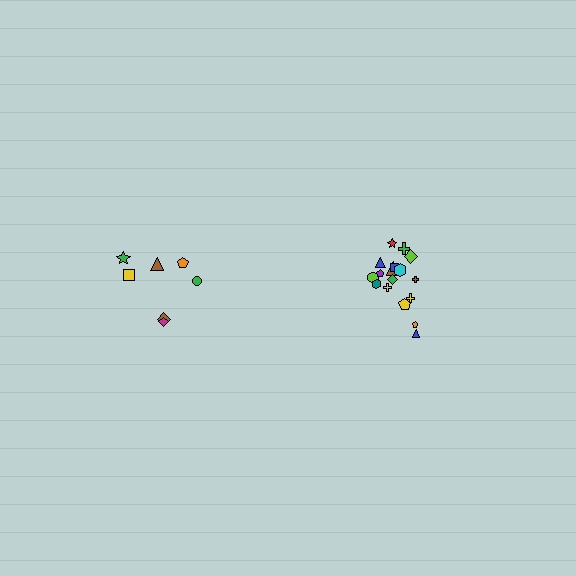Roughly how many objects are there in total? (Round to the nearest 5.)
Roughly 25 objects in total.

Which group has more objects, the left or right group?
The right group.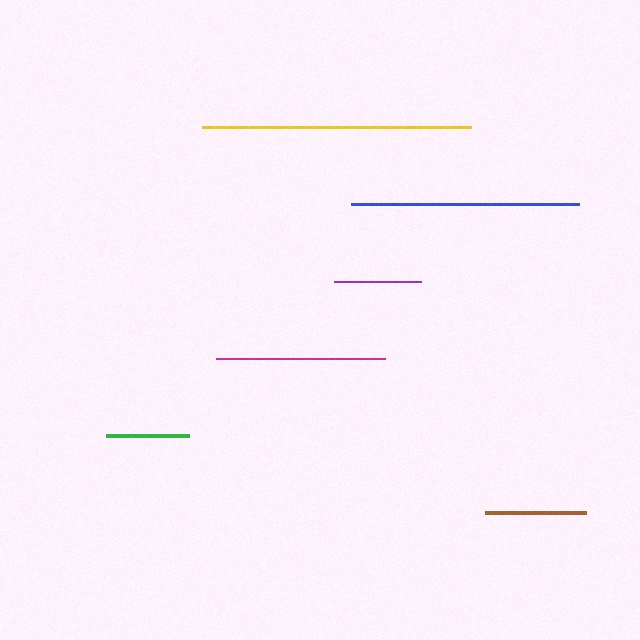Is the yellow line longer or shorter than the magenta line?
The yellow line is longer than the magenta line.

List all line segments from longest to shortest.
From longest to shortest: yellow, blue, magenta, brown, purple, green.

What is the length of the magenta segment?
The magenta segment is approximately 168 pixels long.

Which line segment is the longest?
The yellow line is the longest at approximately 269 pixels.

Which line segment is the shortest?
The green line is the shortest at approximately 83 pixels.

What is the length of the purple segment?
The purple segment is approximately 87 pixels long.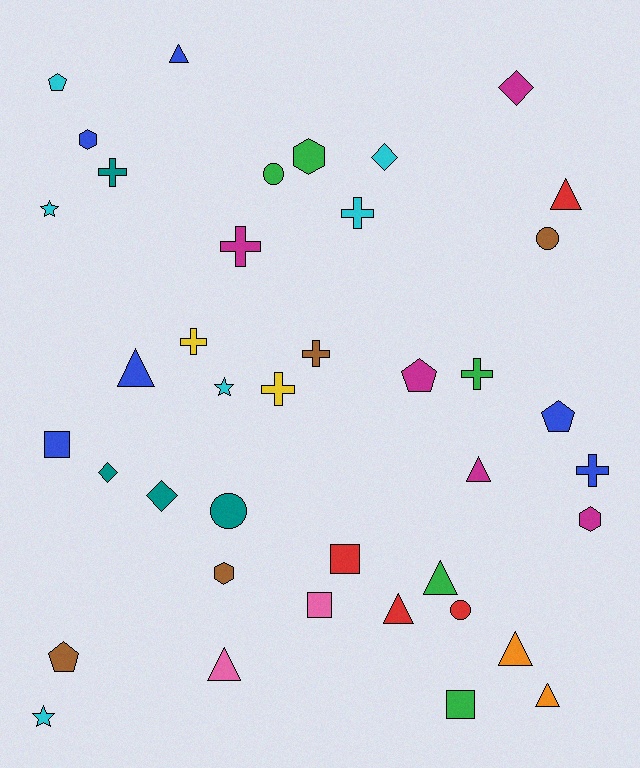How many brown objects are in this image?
There are 4 brown objects.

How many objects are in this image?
There are 40 objects.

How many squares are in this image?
There are 4 squares.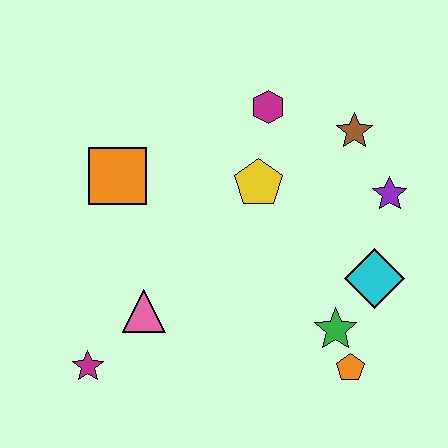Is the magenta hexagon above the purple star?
Yes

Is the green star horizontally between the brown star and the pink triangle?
Yes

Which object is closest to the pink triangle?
The magenta star is closest to the pink triangle.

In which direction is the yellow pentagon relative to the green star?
The yellow pentagon is above the green star.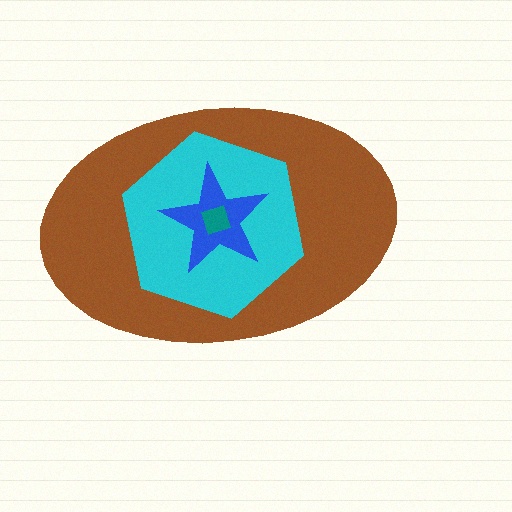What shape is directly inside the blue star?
The teal square.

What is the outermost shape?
The brown ellipse.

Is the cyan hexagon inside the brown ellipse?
Yes.